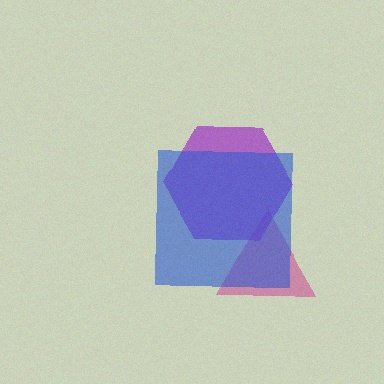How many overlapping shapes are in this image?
There are 3 overlapping shapes in the image.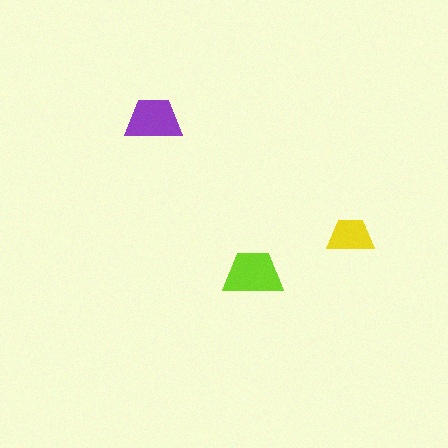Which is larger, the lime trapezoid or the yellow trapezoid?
The lime one.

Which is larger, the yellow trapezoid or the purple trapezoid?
The purple one.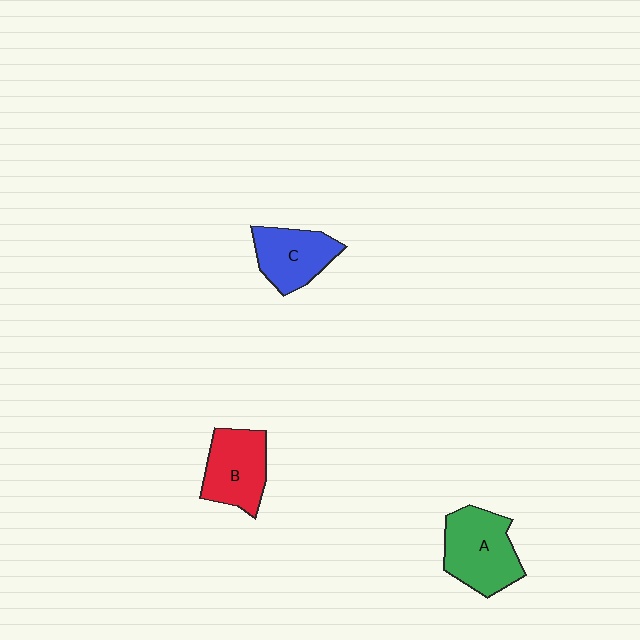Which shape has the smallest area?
Shape C (blue).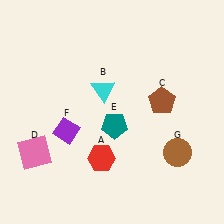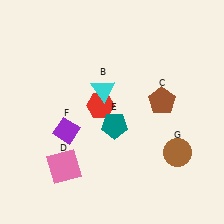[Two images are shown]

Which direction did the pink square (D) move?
The pink square (D) moved right.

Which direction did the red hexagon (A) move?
The red hexagon (A) moved up.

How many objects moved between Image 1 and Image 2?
2 objects moved between the two images.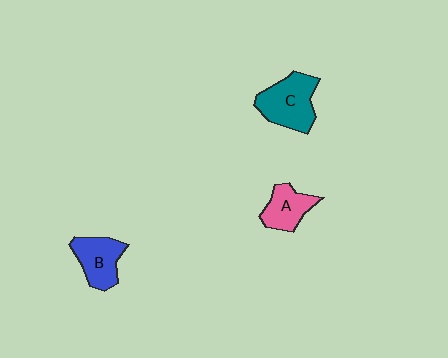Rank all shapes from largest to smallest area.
From largest to smallest: C (teal), B (blue), A (pink).